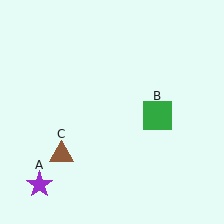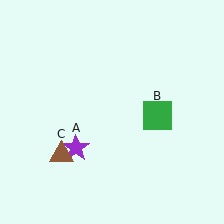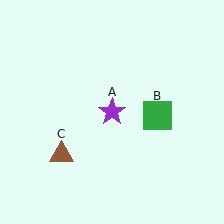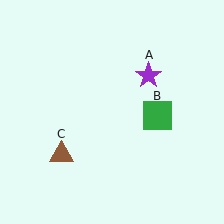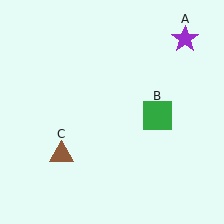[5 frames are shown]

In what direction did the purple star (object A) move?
The purple star (object A) moved up and to the right.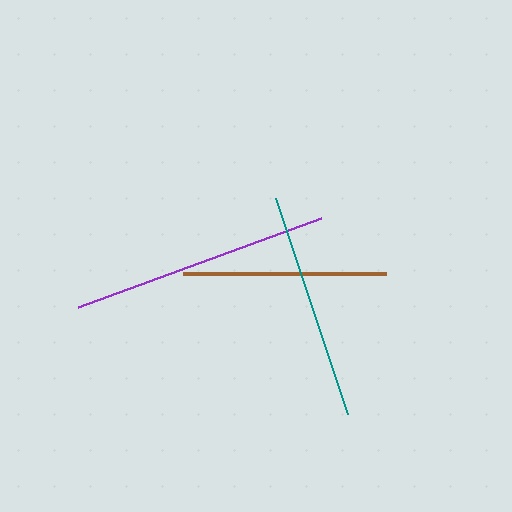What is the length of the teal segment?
The teal segment is approximately 228 pixels long.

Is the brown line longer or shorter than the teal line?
The teal line is longer than the brown line.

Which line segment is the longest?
The purple line is the longest at approximately 258 pixels.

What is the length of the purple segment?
The purple segment is approximately 258 pixels long.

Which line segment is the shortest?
The brown line is the shortest at approximately 203 pixels.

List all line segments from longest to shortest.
From longest to shortest: purple, teal, brown.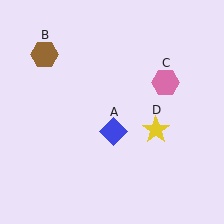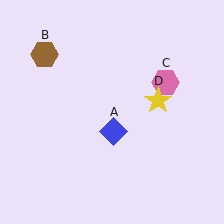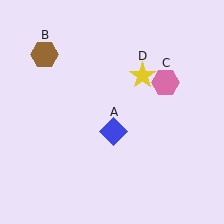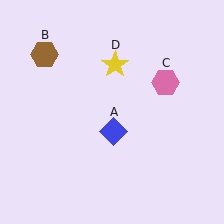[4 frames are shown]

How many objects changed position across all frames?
1 object changed position: yellow star (object D).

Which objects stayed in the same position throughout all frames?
Blue diamond (object A) and brown hexagon (object B) and pink hexagon (object C) remained stationary.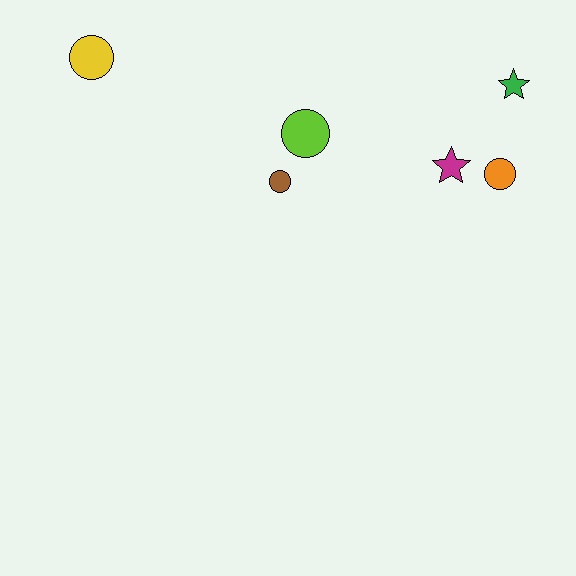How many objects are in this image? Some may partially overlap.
There are 6 objects.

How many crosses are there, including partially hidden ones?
There are no crosses.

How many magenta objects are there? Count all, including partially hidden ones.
There is 1 magenta object.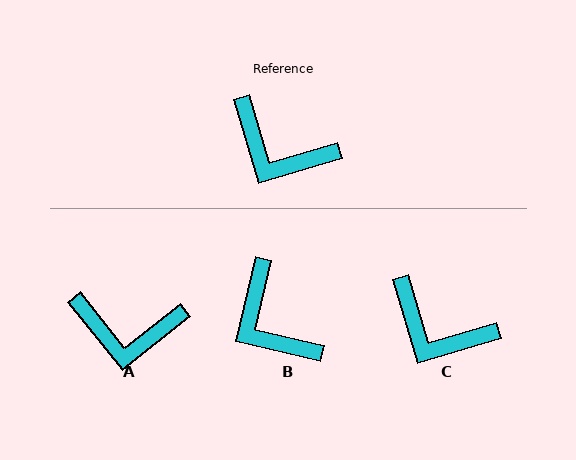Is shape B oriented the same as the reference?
No, it is off by about 30 degrees.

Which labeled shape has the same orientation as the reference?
C.